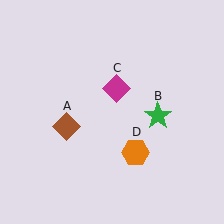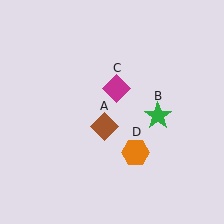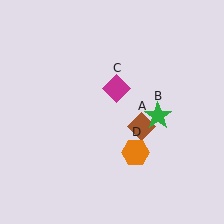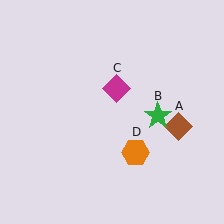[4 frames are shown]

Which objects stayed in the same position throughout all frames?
Green star (object B) and magenta diamond (object C) and orange hexagon (object D) remained stationary.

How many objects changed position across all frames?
1 object changed position: brown diamond (object A).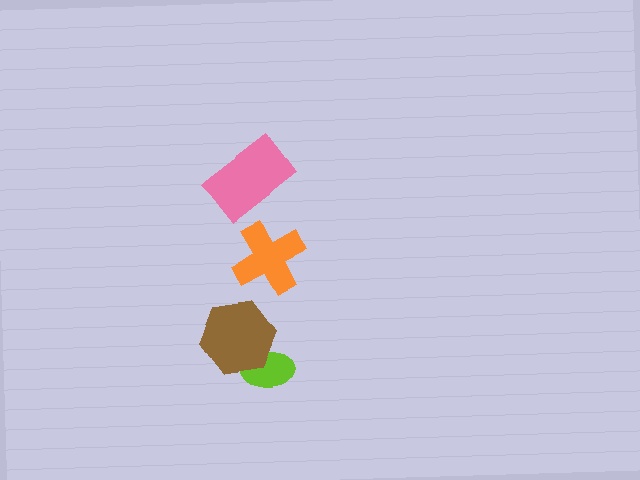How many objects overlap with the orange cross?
0 objects overlap with the orange cross.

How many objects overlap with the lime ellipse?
1 object overlaps with the lime ellipse.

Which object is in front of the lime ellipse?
The brown hexagon is in front of the lime ellipse.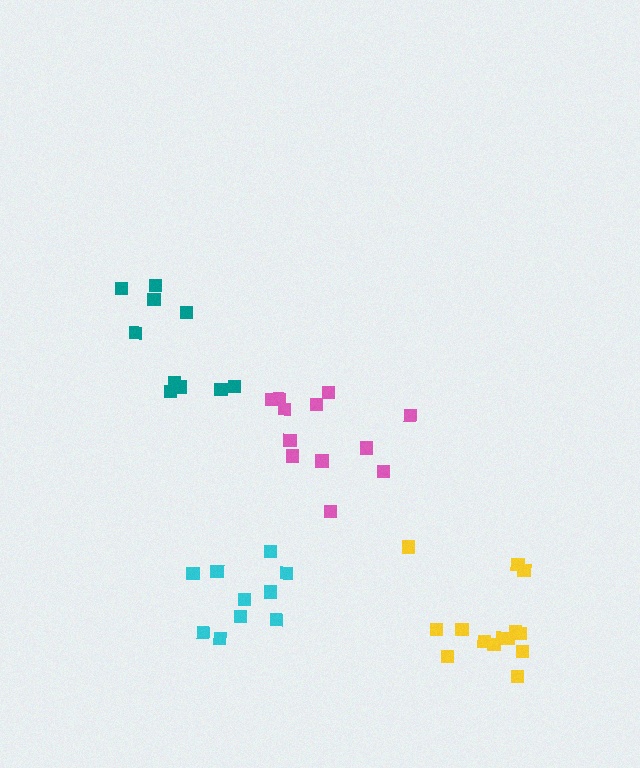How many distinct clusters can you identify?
There are 4 distinct clusters.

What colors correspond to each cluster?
The clusters are colored: cyan, pink, yellow, teal.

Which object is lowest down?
The yellow cluster is bottommost.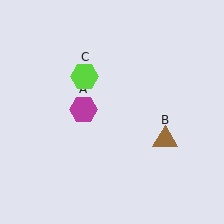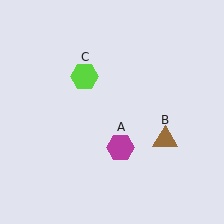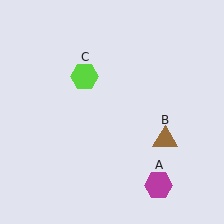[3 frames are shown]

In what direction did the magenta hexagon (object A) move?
The magenta hexagon (object A) moved down and to the right.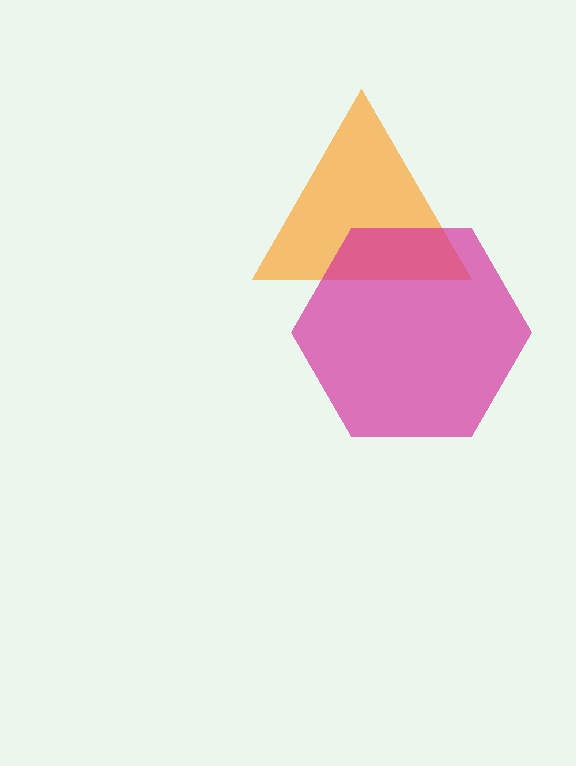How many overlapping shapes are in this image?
There are 2 overlapping shapes in the image.